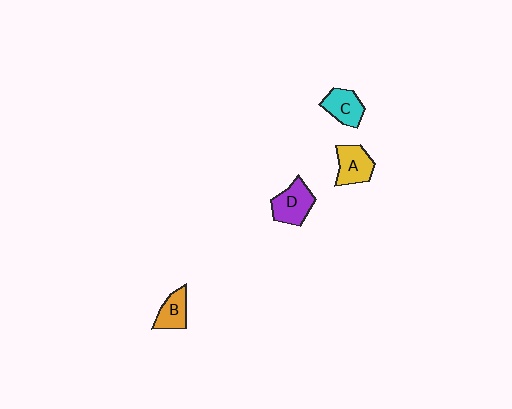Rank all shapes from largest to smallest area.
From largest to smallest: D (purple), A (yellow), C (cyan), B (orange).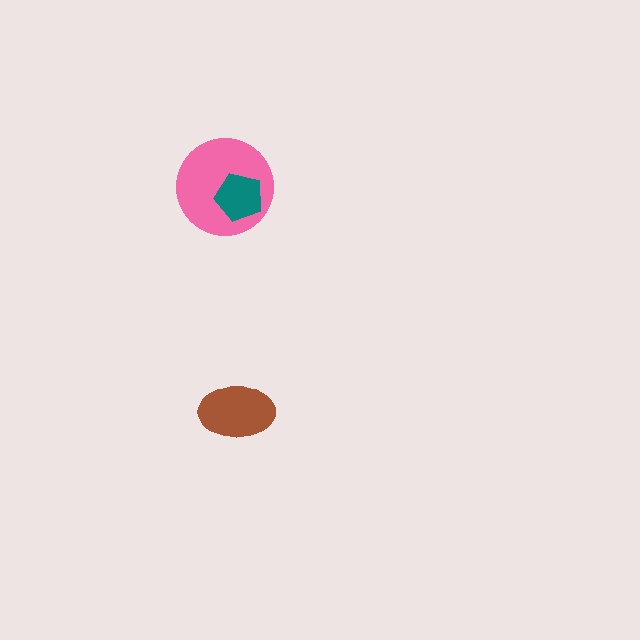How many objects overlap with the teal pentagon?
1 object overlaps with the teal pentagon.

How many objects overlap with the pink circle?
1 object overlaps with the pink circle.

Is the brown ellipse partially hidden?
No, no other shape covers it.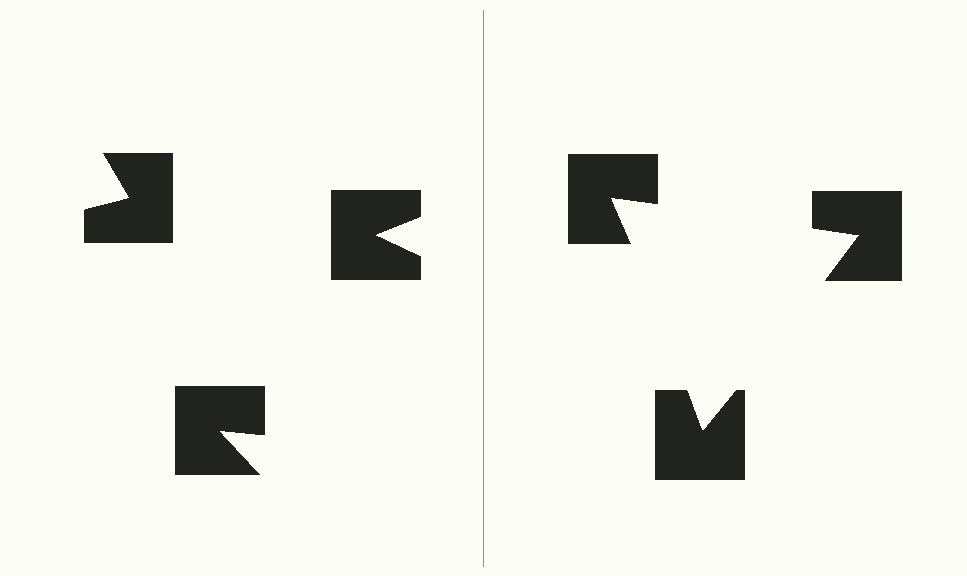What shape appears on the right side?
An illusory triangle.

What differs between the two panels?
The notched squares are positioned identically on both sides; only the wedge orientations differ. On the right they align to a triangle; on the left they are misaligned.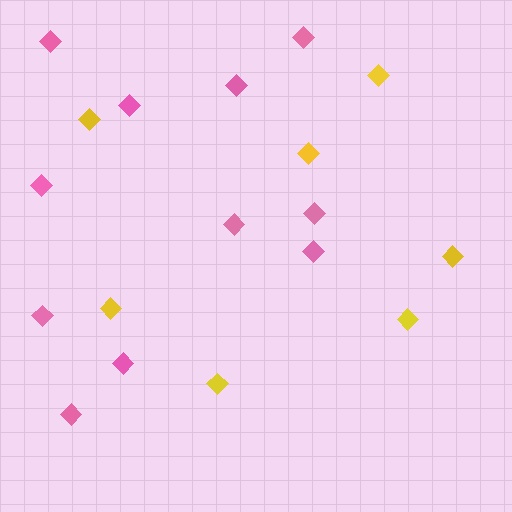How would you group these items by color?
There are 2 groups: one group of pink diamonds (11) and one group of yellow diamonds (7).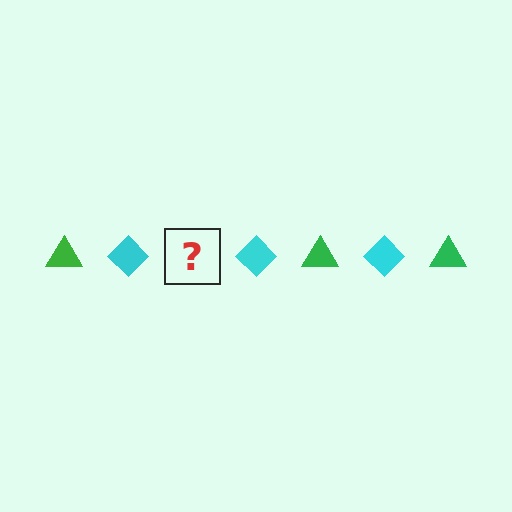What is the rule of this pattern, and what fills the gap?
The rule is that the pattern alternates between green triangle and cyan diamond. The gap should be filled with a green triangle.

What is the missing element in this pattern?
The missing element is a green triangle.